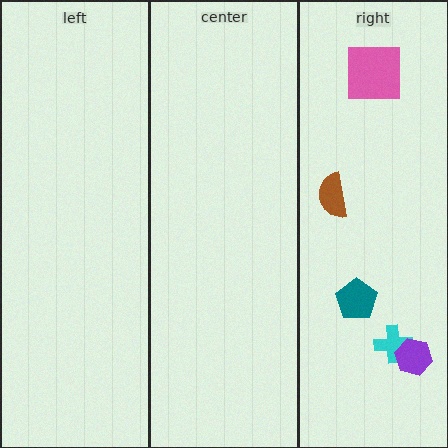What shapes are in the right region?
The cyan cross, the teal pentagon, the brown semicircle, the pink square, the purple hexagon.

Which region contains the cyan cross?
The right region.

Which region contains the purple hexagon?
The right region.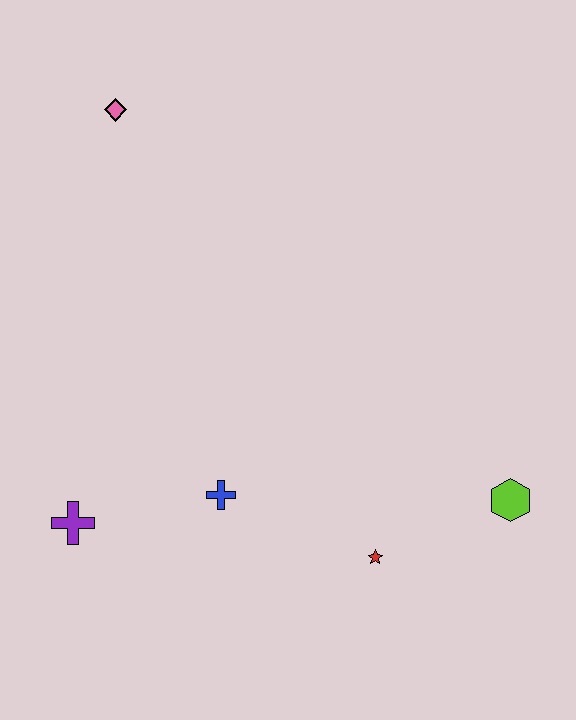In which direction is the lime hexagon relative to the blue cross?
The lime hexagon is to the right of the blue cross.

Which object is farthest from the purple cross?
The lime hexagon is farthest from the purple cross.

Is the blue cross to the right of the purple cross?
Yes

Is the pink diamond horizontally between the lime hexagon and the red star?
No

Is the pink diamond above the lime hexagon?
Yes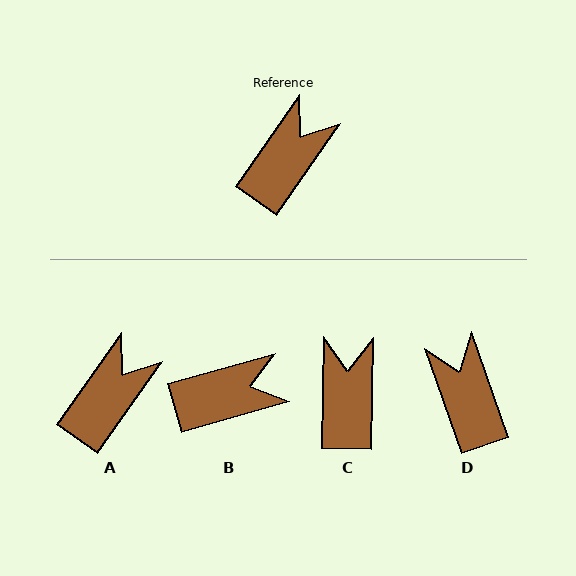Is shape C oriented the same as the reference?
No, it is off by about 34 degrees.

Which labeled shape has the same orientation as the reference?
A.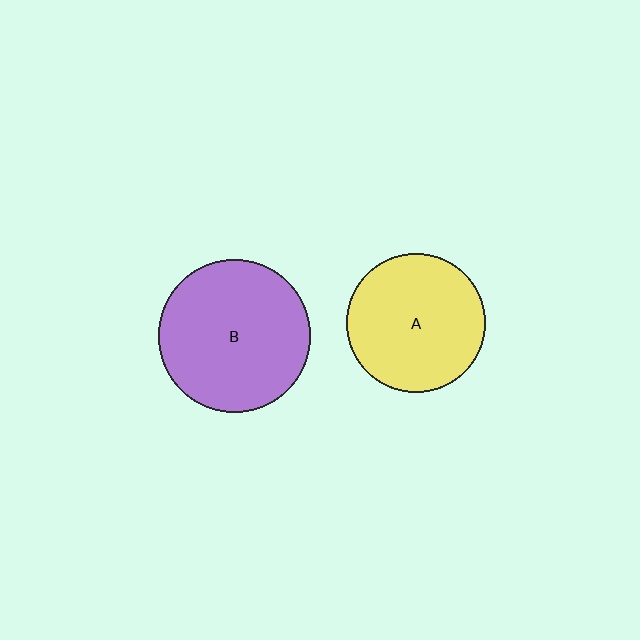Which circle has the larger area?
Circle B (purple).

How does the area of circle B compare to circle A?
Approximately 1.2 times.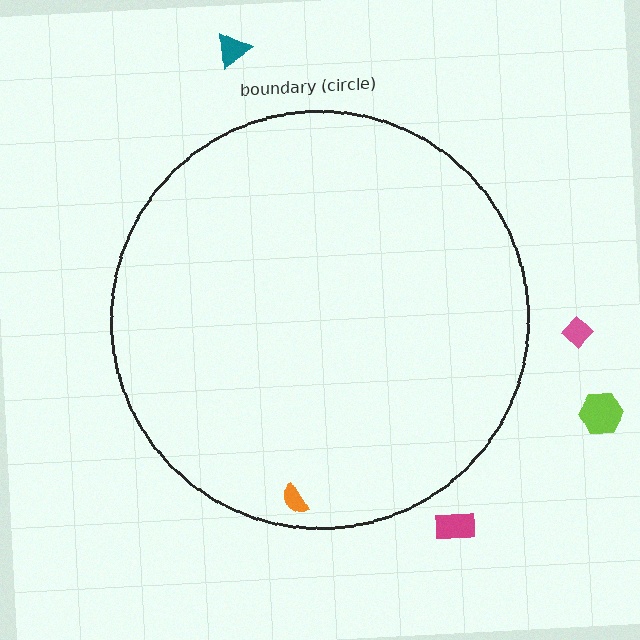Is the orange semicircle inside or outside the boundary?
Inside.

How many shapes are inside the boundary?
1 inside, 4 outside.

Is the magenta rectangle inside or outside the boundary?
Outside.